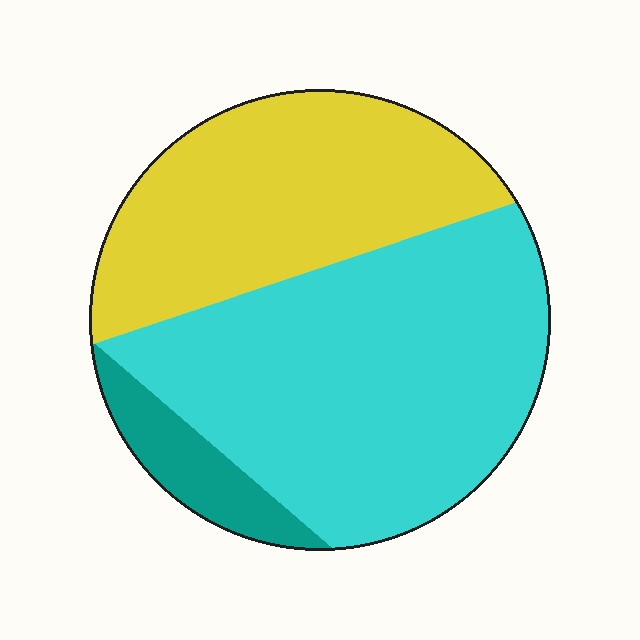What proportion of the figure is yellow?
Yellow takes up between a third and a half of the figure.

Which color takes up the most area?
Cyan, at roughly 55%.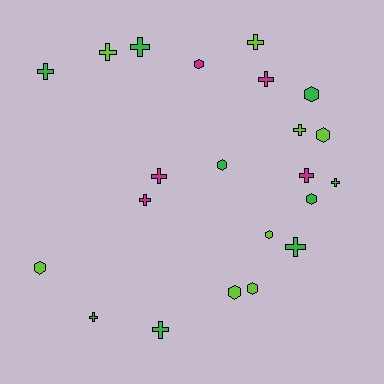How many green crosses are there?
There are 6 green crosses.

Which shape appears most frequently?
Cross, with 13 objects.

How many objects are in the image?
There are 22 objects.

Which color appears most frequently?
Green, with 9 objects.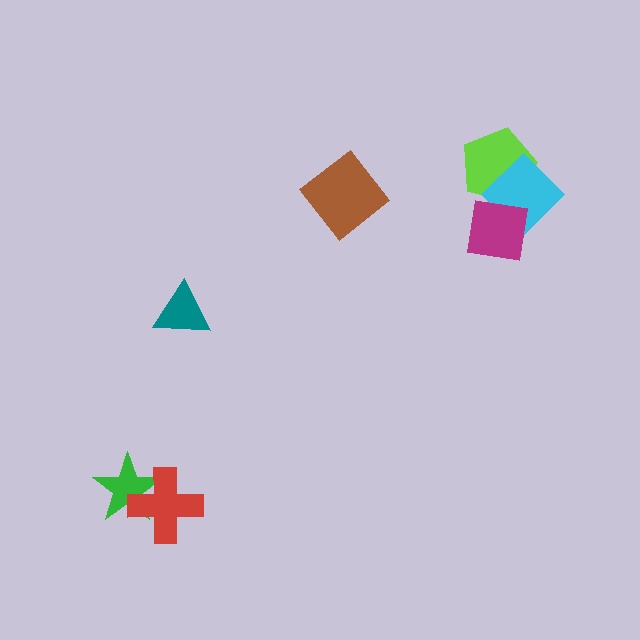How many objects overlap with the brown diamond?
0 objects overlap with the brown diamond.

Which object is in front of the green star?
The red cross is in front of the green star.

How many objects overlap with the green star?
1 object overlaps with the green star.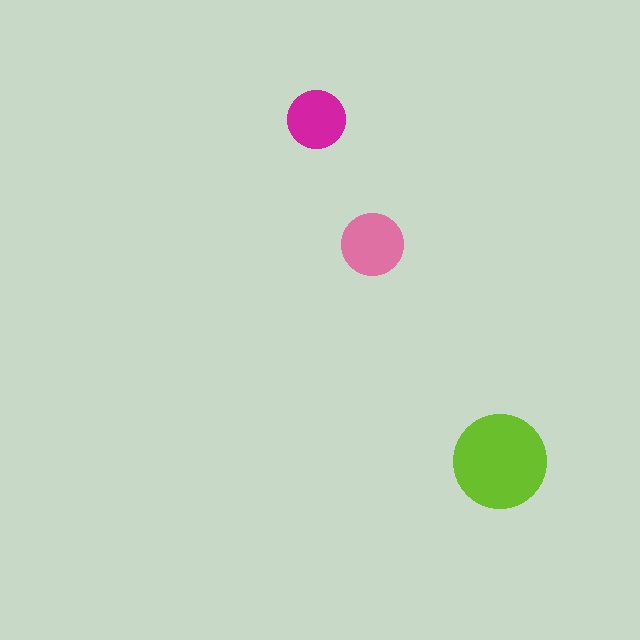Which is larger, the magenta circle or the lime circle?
The lime one.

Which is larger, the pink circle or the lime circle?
The lime one.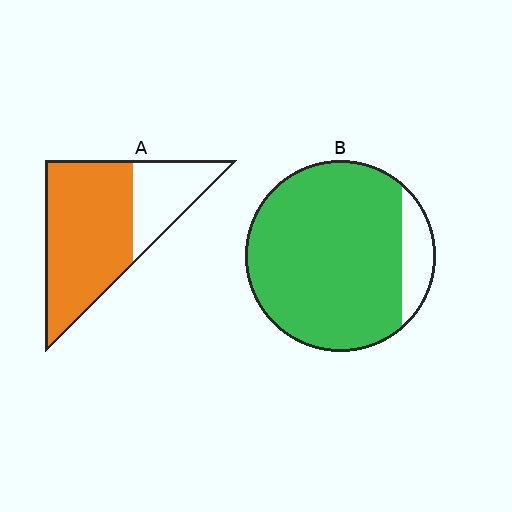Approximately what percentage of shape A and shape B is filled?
A is approximately 70% and B is approximately 90%.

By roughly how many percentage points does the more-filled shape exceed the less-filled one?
By roughly 15 percentage points (B over A).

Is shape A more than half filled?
Yes.